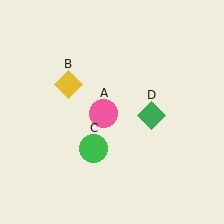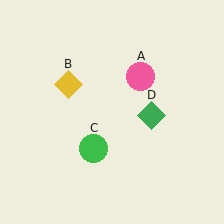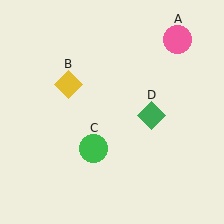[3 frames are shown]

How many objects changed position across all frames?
1 object changed position: pink circle (object A).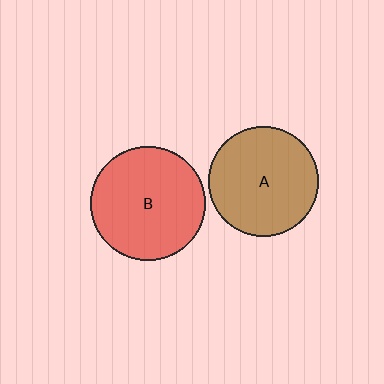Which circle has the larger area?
Circle B (red).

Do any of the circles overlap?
No, none of the circles overlap.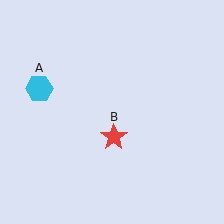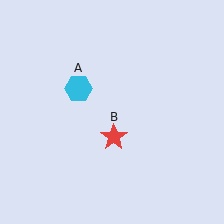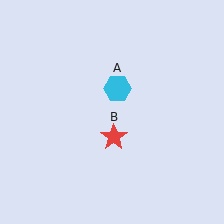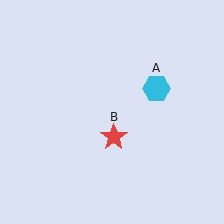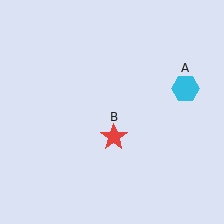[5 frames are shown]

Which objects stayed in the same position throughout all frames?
Red star (object B) remained stationary.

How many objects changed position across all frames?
1 object changed position: cyan hexagon (object A).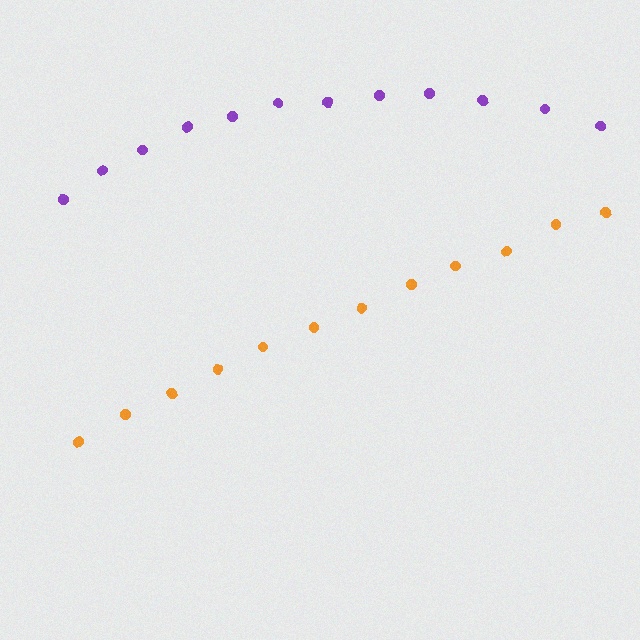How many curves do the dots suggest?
There are 2 distinct paths.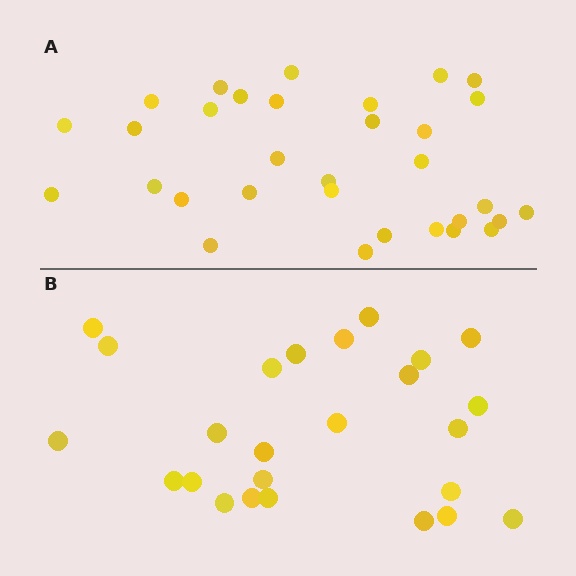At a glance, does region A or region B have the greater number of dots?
Region A (the top region) has more dots.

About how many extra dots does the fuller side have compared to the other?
Region A has roughly 8 or so more dots than region B.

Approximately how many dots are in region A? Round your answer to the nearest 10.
About 30 dots. (The exact count is 32, which rounds to 30.)